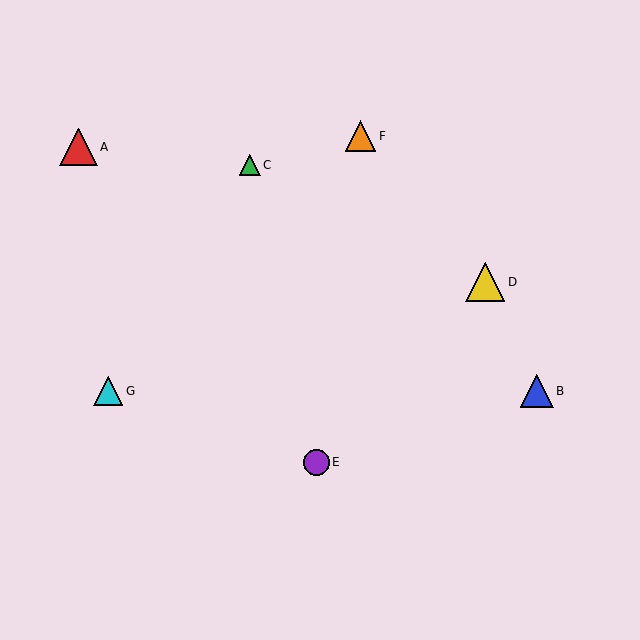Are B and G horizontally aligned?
Yes, both are at y≈391.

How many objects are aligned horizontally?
2 objects (B, G) are aligned horizontally.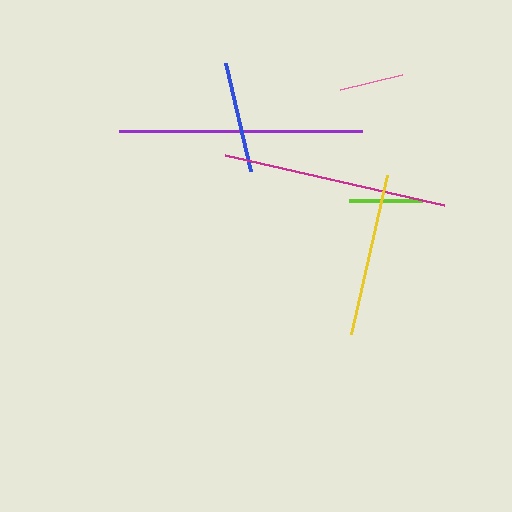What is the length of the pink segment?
The pink segment is approximately 64 pixels long.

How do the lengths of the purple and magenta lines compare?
The purple and magenta lines are approximately the same length.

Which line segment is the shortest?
The pink line is the shortest at approximately 64 pixels.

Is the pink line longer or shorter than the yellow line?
The yellow line is longer than the pink line.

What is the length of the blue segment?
The blue segment is approximately 110 pixels long.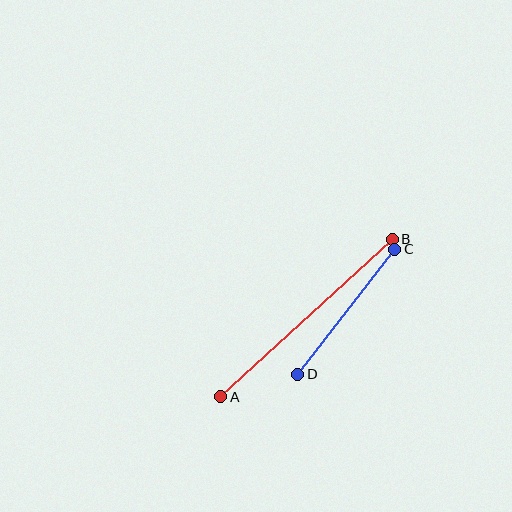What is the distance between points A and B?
The distance is approximately 233 pixels.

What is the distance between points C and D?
The distance is approximately 158 pixels.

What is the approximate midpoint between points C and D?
The midpoint is at approximately (346, 312) pixels.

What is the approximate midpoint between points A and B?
The midpoint is at approximately (307, 318) pixels.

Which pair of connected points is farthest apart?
Points A and B are farthest apart.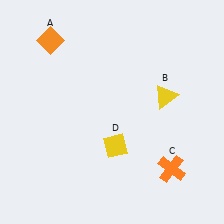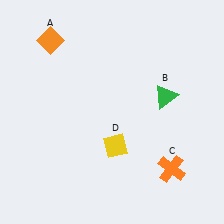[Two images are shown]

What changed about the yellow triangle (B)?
In Image 1, B is yellow. In Image 2, it changed to green.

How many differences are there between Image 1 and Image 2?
There is 1 difference between the two images.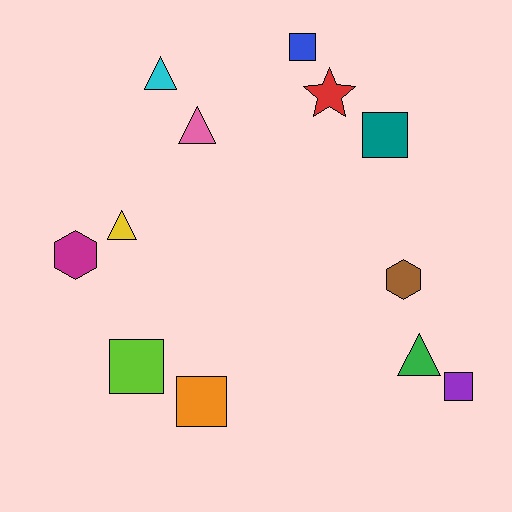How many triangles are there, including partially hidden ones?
There are 4 triangles.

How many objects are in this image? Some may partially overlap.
There are 12 objects.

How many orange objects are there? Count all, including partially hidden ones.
There is 1 orange object.